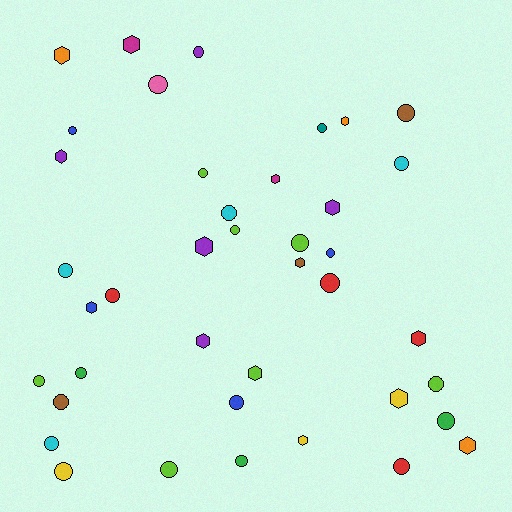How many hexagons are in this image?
There are 15 hexagons.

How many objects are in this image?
There are 40 objects.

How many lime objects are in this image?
There are 7 lime objects.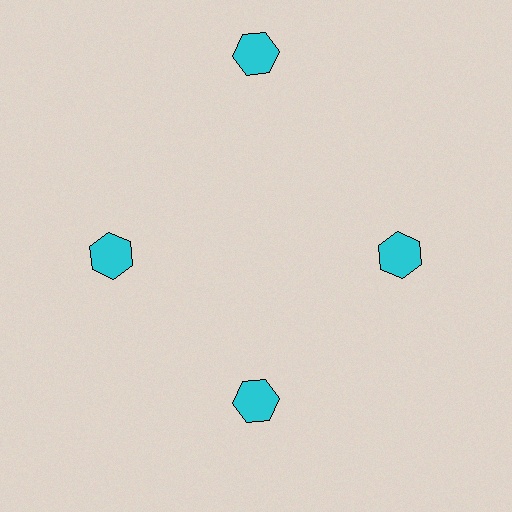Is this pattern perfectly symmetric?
No. The 4 cyan hexagons are arranged in a ring, but one element near the 12 o'clock position is pushed outward from the center, breaking the 4-fold rotational symmetry.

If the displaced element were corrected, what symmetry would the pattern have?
It would have 4-fold rotational symmetry — the pattern would map onto itself every 90 degrees.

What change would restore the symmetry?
The symmetry would be restored by moving it inward, back onto the ring so that all 4 hexagons sit at equal angles and equal distance from the center.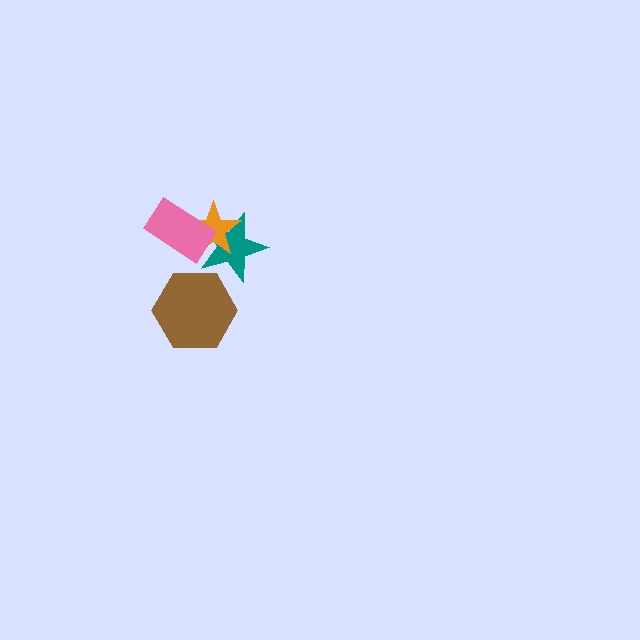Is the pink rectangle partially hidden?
No, no other shape covers it.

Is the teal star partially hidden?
Yes, it is partially covered by another shape.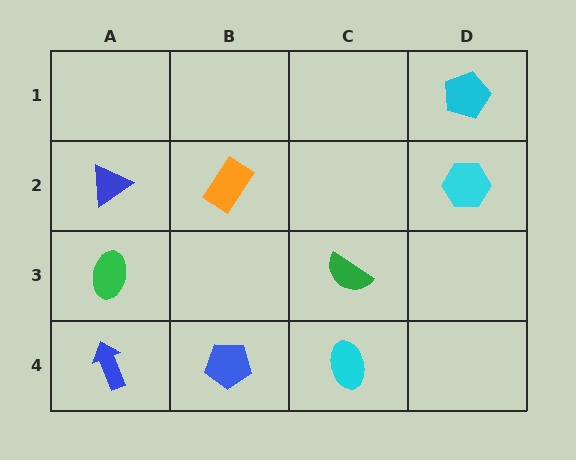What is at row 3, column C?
A green semicircle.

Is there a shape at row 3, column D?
No, that cell is empty.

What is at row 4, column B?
A blue pentagon.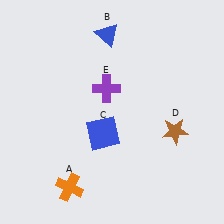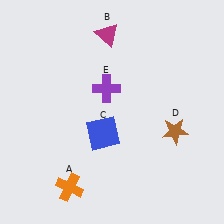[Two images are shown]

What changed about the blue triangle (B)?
In Image 1, B is blue. In Image 2, it changed to magenta.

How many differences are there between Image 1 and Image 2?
There is 1 difference between the two images.